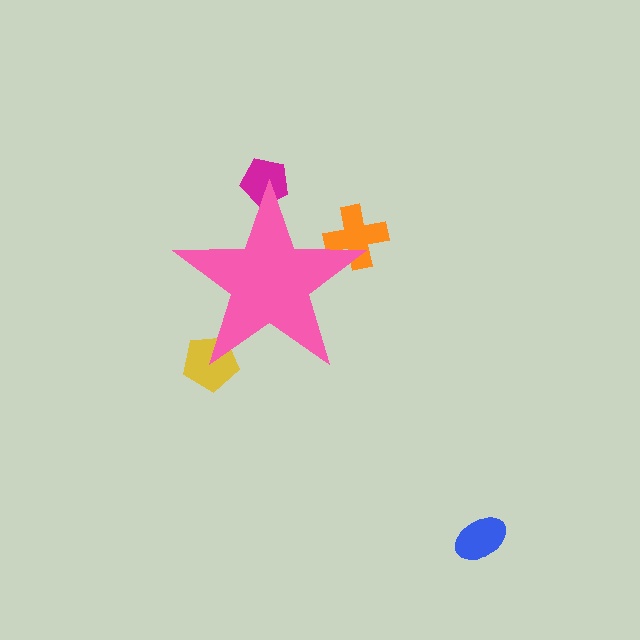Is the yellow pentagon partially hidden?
Yes, the yellow pentagon is partially hidden behind the pink star.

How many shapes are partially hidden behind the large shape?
3 shapes are partially hidden.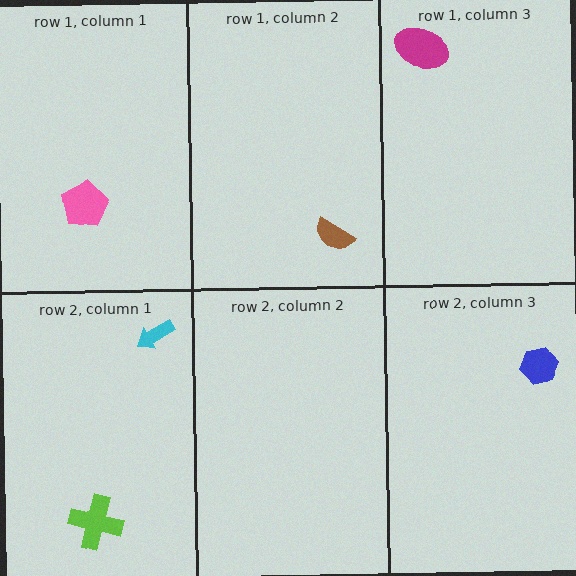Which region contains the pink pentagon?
The row 1, column 1 region.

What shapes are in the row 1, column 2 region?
The brown semicircle.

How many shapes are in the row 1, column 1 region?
1.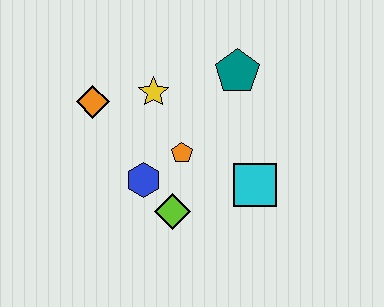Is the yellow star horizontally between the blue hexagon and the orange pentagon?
Yes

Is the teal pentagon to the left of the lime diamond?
No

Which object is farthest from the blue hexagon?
The teal pentagon is farthest from the blue hexagon.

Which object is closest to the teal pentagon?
The yellow star is closest to the teal pentagon.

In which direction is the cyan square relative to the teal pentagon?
The cyan square is below the teal pentagon.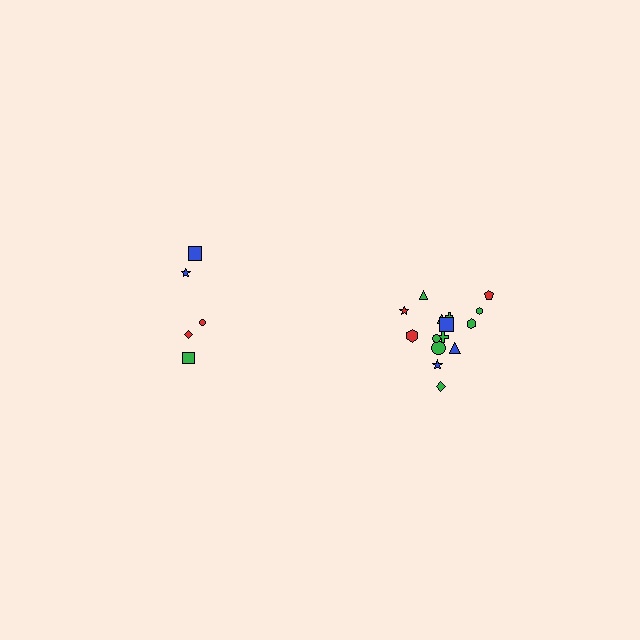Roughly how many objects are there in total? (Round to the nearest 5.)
Roughly 20 objects in total.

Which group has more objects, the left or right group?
The right group.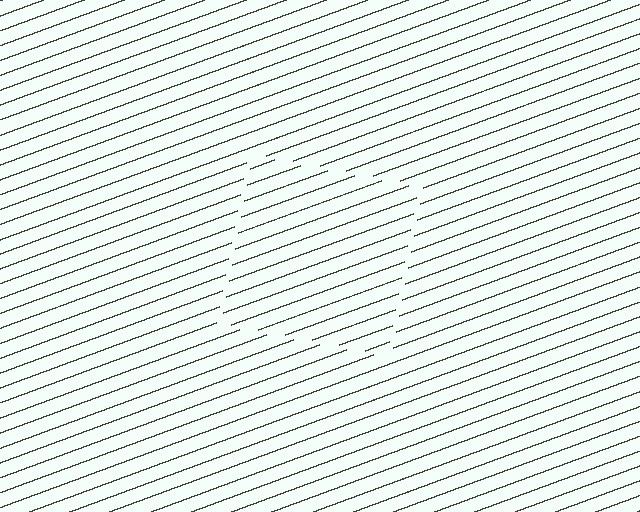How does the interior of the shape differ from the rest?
The interior of the shape contains the same grating, shifted by half a period — the contour is defined by the phase discontinuity where line-ends from the inner and outer gratings abut.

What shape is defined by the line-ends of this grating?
An illusory square. The interior of the shape contains the same grating, shifted by half a period — the contour is defined by the phase discontinuity where line-ends from the inner and outer gratings abut.